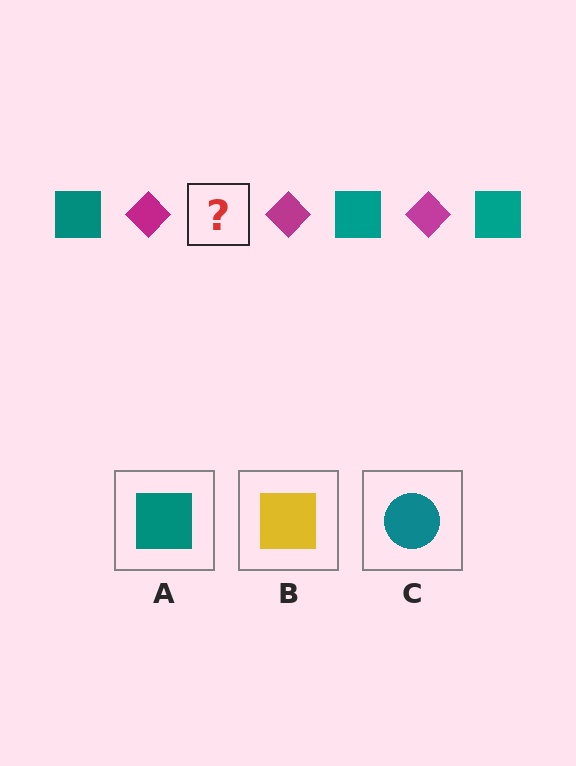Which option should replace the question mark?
Option A.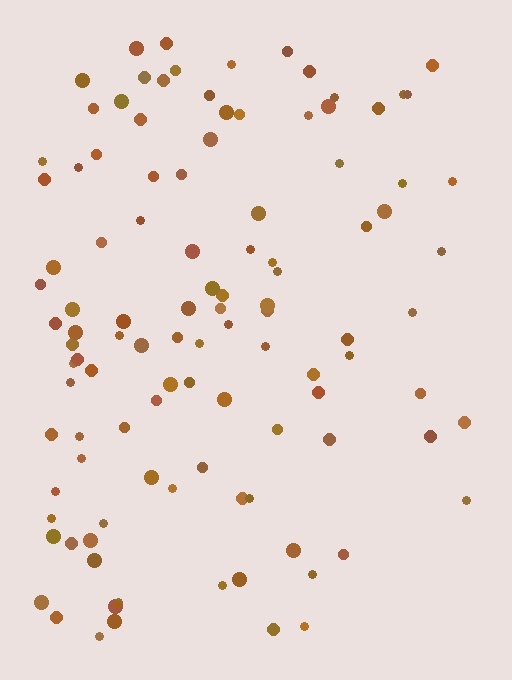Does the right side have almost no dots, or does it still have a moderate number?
Still a moderate number, just noticeably fewer than the left.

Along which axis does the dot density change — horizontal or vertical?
Horizontal.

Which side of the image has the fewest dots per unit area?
The right.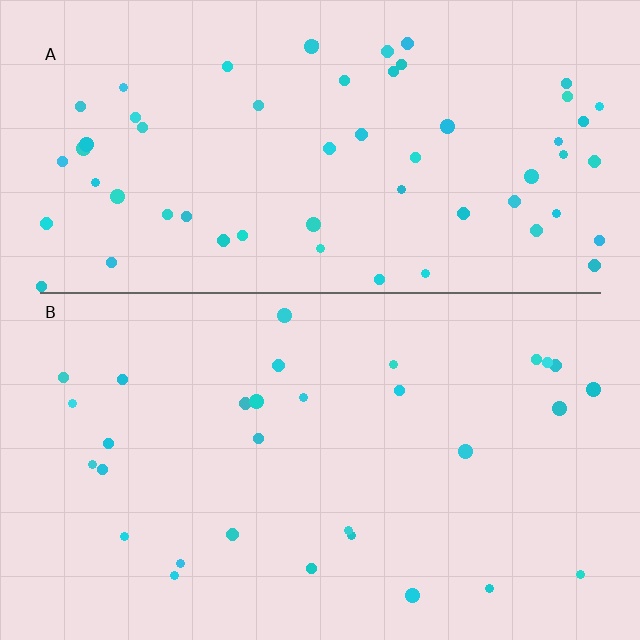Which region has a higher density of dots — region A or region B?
A (the top).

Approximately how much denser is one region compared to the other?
Approximately 2.0× — region A over region B.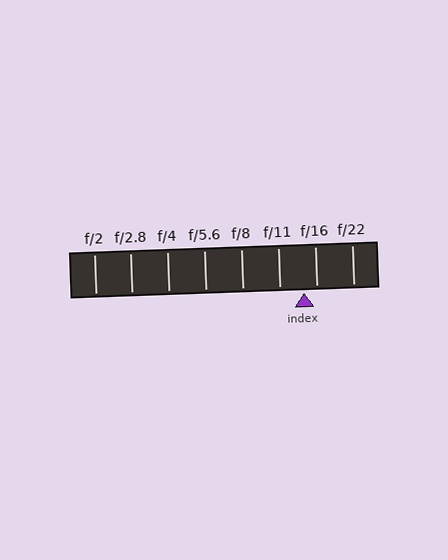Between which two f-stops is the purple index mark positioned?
The index mark is between f/11 and f/16.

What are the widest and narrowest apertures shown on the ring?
The widest aperture shown is f/2 and the narrowest is f/22.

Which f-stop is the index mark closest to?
The index mark is closest to f/16.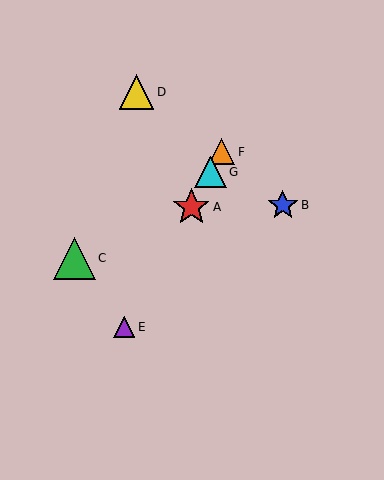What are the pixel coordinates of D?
Object D is at (136, 92).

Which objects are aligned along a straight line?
Objects A, E, F, G are aligned along a straight line.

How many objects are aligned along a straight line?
4 objects (A, E, F, G) are aligned along a straight line.